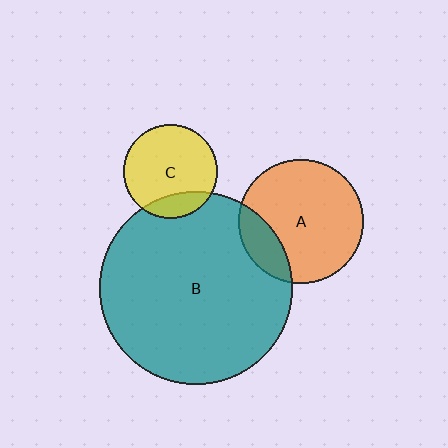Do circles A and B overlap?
Yes.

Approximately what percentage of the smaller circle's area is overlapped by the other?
Approximately 20%.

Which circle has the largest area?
Circle B (teal).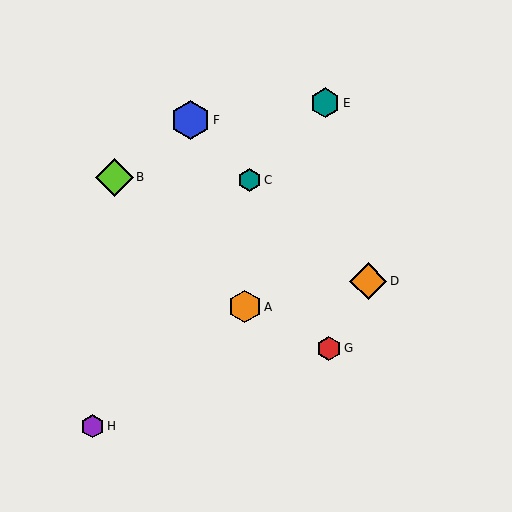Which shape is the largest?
The blue hexagon (labeled F) is the largest.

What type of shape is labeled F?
Shape F is a blue hexagon.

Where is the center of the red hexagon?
The center of the red hexagon is at (329, 348).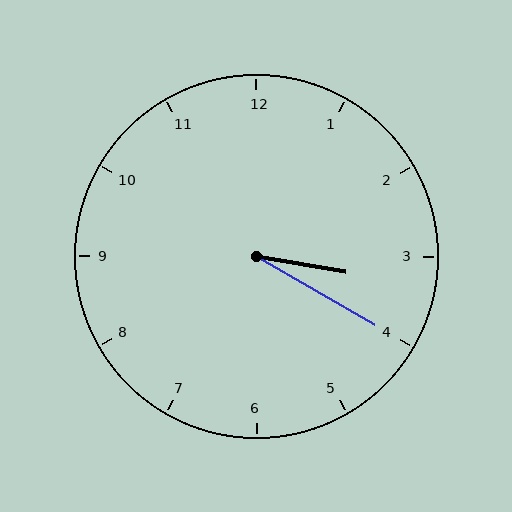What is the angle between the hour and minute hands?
Approximately 20 degrees.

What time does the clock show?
3:20.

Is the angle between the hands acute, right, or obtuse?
It is acute.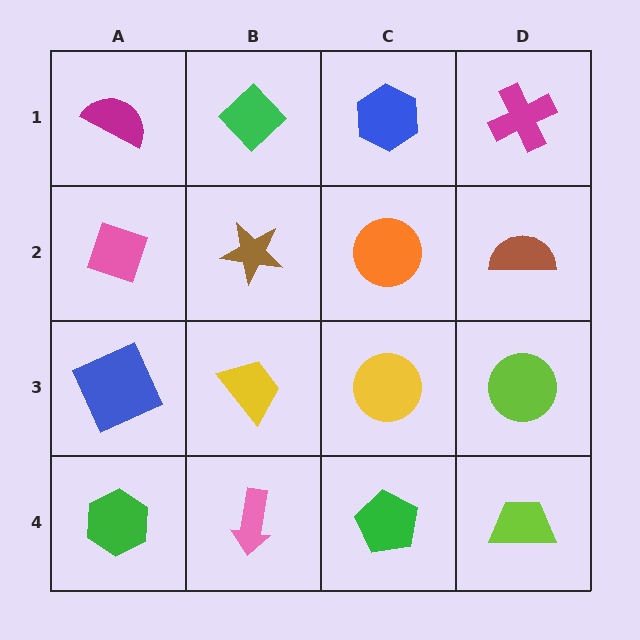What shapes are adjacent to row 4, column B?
A yellow trapezoid (row 3, column B), a green hexagon (row 4, column A), a green pentagon (row 4, column C).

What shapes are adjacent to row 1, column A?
A pink diamond (row 2, column A), a green diamond (row 1, column B).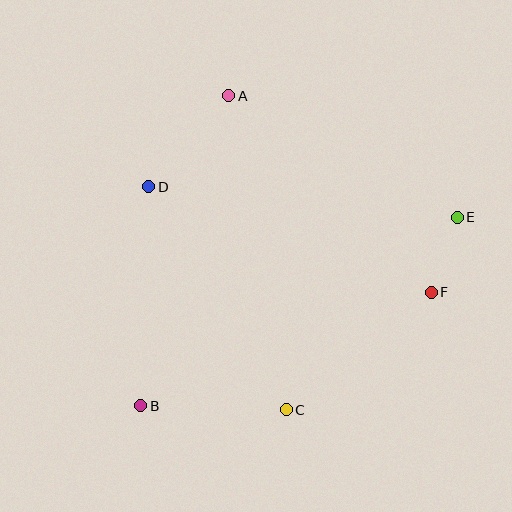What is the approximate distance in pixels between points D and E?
The distance between D and E is approximately 310 pixels.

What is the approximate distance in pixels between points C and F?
The distance between C and F is approximately 187 pixels.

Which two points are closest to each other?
Points E and F are closest to each other.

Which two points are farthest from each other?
Points B and E are farthest from each other.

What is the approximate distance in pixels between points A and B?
The distance between A and B is approximately 322 pixels.